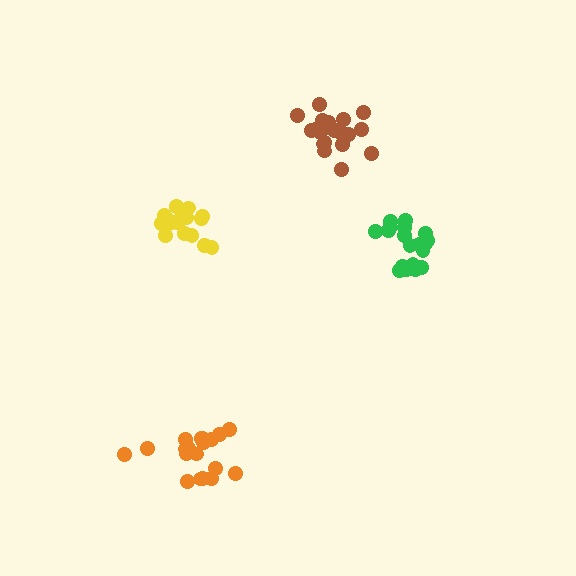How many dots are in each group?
Group 1: 19 dots, Group 2: 18 dots, Group 3: 19 dots, Group 4: 19 dots (75 total).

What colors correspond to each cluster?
The clusters are colored: green, yellow, brown, orange.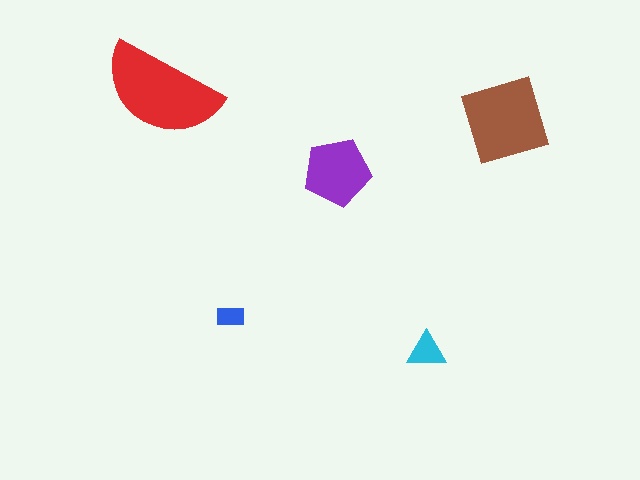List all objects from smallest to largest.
The blue rectangle, the cyan triangle, the purple pentagon, the brown diamond, the red semicircle.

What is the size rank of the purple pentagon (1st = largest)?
3rd.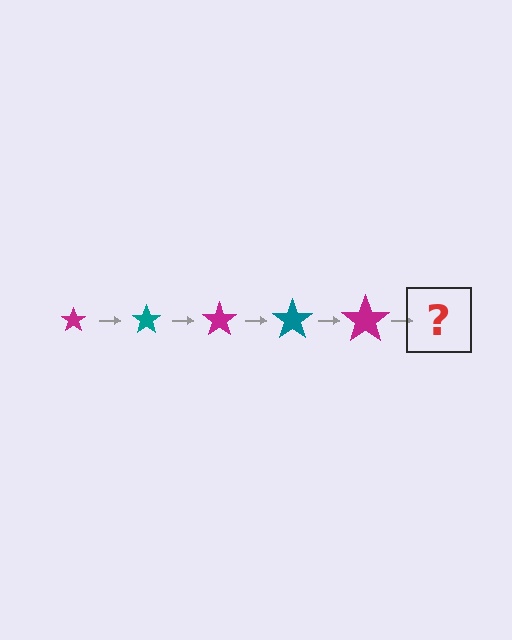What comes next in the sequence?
The next element should be a teal star, larger than the previous one.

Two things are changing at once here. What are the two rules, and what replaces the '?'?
The two rules are that the star grows larger each step and the color cycles through magenta and teal. The '?' should be a teal star, larger than the previous one.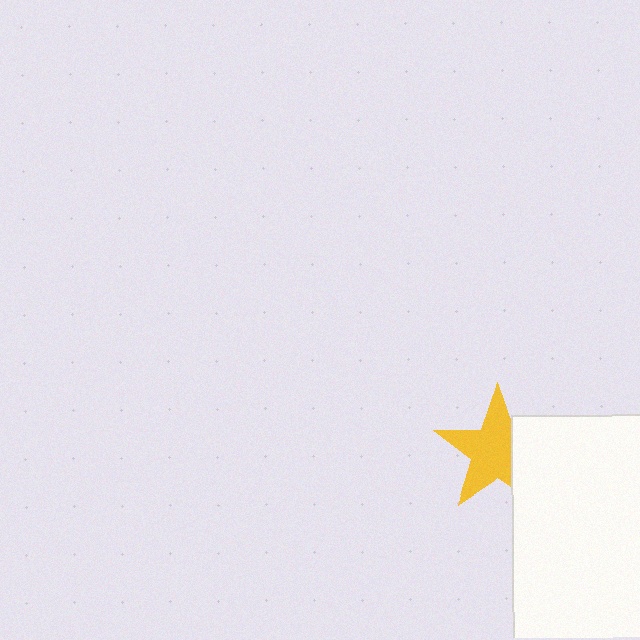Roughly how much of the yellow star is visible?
Most of it is visible (roughly 69%).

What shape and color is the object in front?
The object in front is a white rectangle.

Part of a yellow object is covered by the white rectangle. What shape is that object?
It is a star.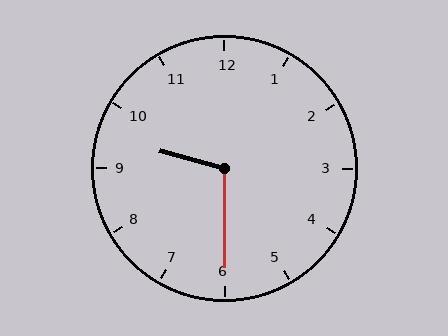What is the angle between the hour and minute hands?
Approximately 105 degrees.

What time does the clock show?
9:30.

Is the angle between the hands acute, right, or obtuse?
It is obtuse.